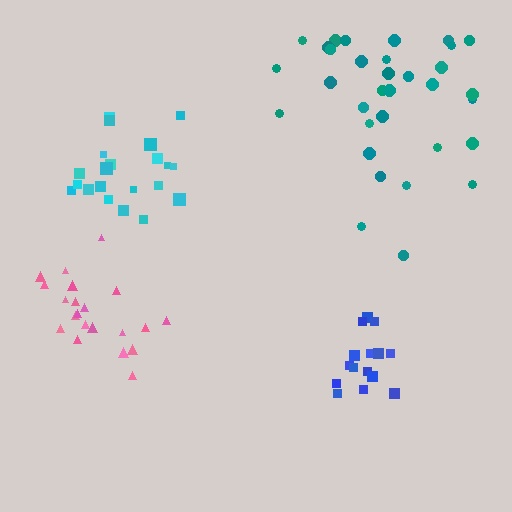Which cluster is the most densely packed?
Blue.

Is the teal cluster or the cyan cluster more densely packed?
Cyan.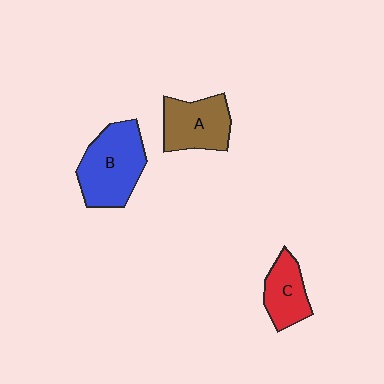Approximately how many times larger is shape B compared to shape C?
Approximately 1.7 times.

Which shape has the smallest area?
Shape C (red).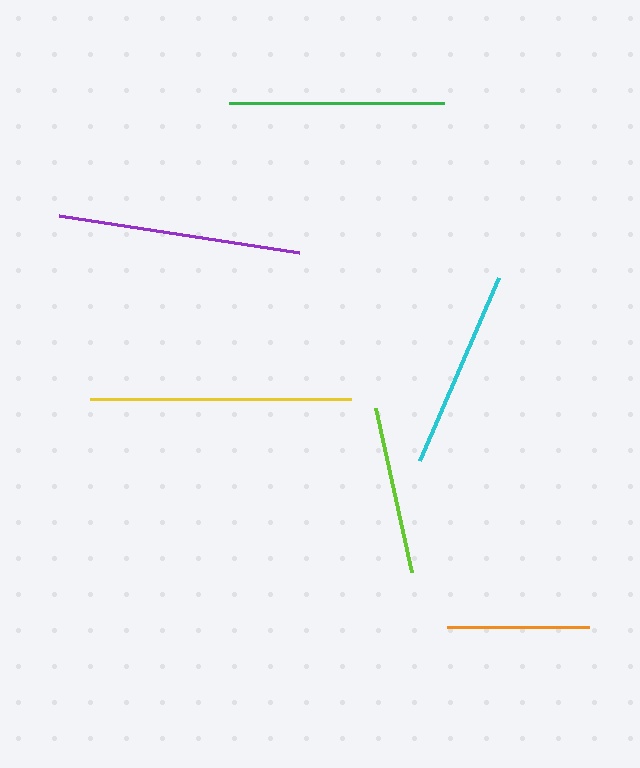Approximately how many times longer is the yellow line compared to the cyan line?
The yellow line is approximately 1.3 times the length of the cyan line.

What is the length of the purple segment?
The purple segment is approximately 243 pixels long.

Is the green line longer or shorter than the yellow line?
The yellow line is longer than the green line.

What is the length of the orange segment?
The orange segment is approximately 141 pixels long.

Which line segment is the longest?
The yellow line is the longest at approximately 261 pixels.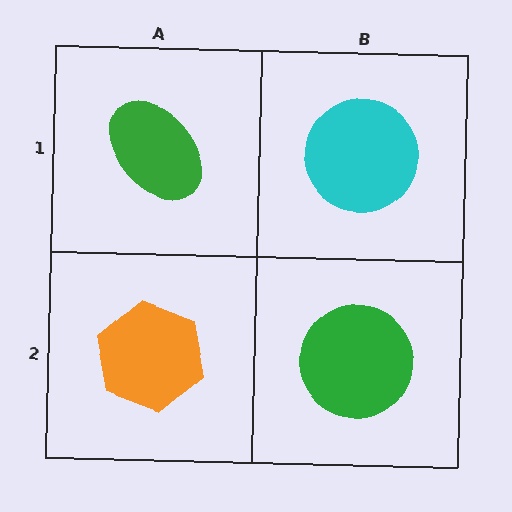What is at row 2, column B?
A green circle.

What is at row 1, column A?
A green ellipse.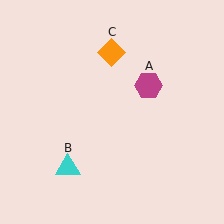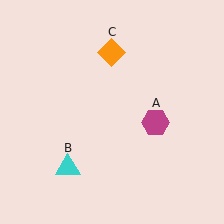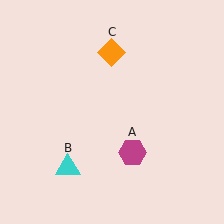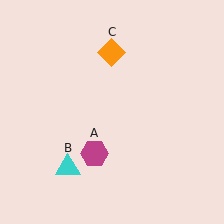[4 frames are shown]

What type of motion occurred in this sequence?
The magenta hexagon (object A) rotated clockwise around the center of the scene.